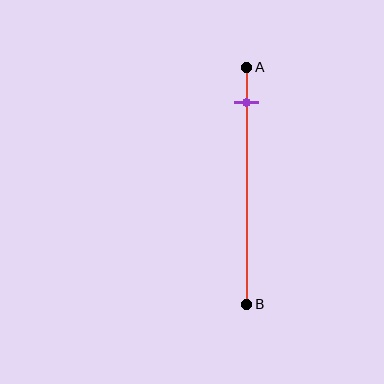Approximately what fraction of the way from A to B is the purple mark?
The purple mark is approximately 15% of the way from A to B.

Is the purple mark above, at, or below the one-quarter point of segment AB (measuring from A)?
The purple mark is above the one-quarter point of segment AB.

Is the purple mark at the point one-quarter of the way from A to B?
No, the mark is at about 15% from A, not at the 25% one-quarter point.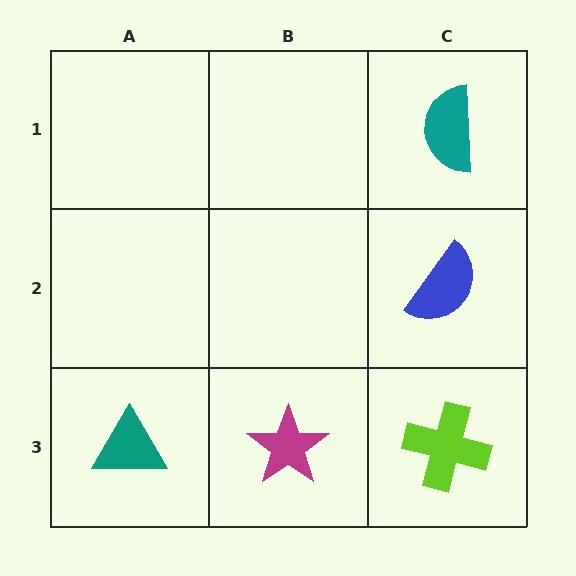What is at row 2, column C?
A blue semicircle.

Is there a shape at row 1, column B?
No, that cell is empty.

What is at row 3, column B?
A magenta star.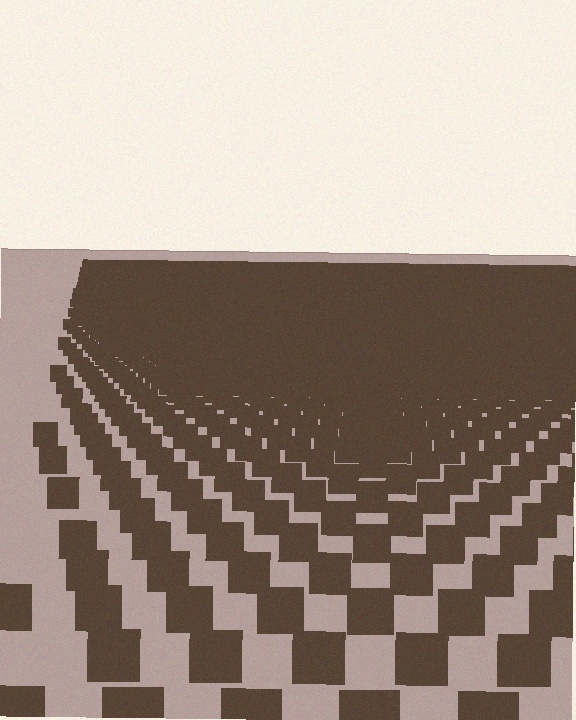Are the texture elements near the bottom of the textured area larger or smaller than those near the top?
Larger. Near the bottom, elements are closer to the viewer and appear at a bigger on-screen size.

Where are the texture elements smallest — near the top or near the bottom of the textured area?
Near the top.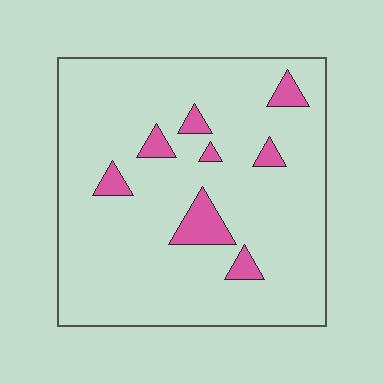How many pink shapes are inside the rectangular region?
8.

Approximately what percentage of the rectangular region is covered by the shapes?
Approximately 10%.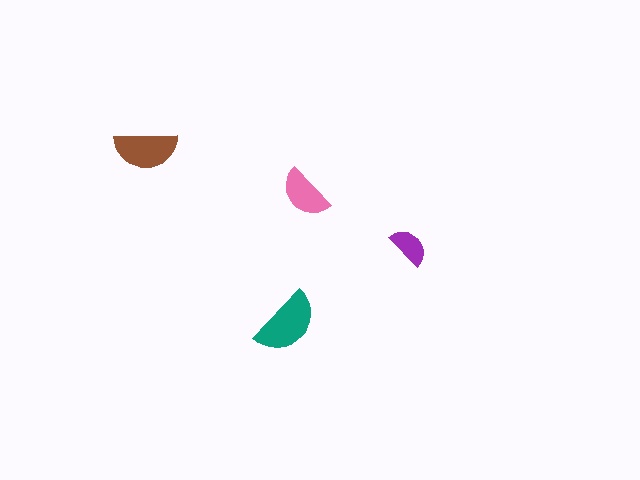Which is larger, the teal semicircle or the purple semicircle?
The teal one.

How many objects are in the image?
There are 4 objects in the image.